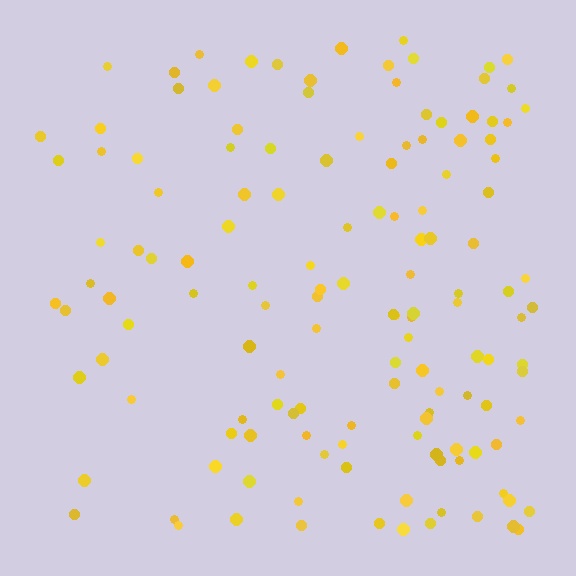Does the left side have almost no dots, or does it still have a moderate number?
Still a moderate number, just noticeably fewer than the right.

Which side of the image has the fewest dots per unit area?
The left.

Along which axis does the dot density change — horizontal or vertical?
Horizontal.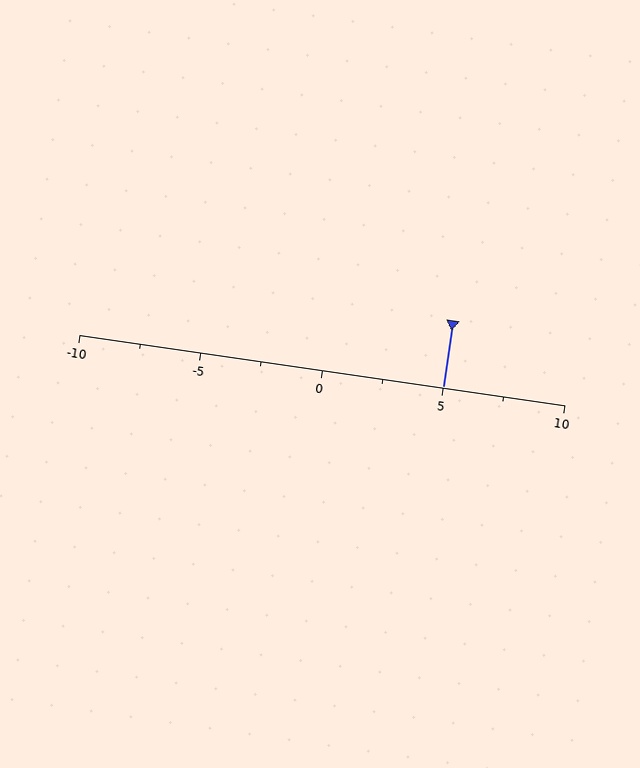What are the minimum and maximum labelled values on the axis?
The axis runs from -10 to 10.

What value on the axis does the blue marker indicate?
The marker indicates approximately 5.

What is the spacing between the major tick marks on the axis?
The major ticks are spaced 5 apart.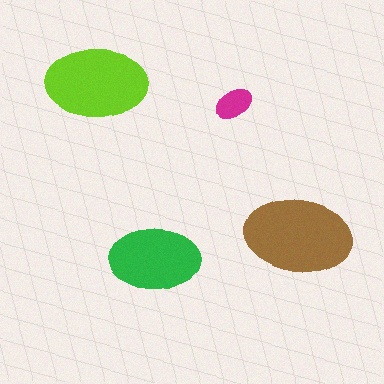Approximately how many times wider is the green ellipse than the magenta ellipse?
About 2.5 times wider.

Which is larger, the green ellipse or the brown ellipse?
The brown one.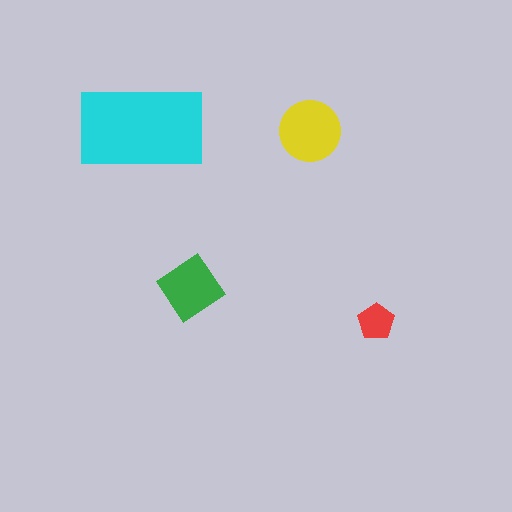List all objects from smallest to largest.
The red pentagon, the green diamond, the yellow circle, the cyan rectangle.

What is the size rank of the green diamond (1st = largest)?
3rd.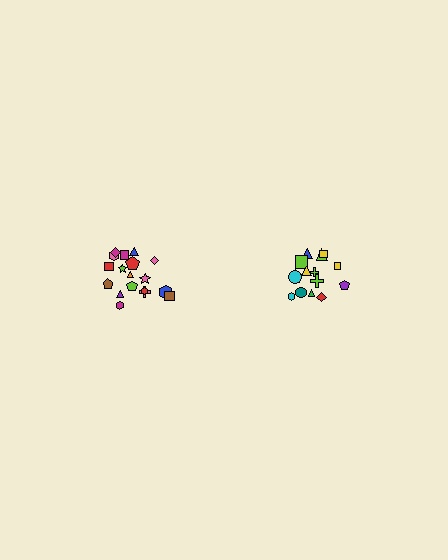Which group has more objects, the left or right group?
The left group.